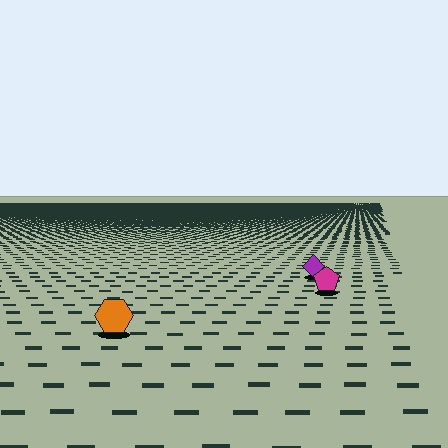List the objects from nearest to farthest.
From nearest to farthest: the orange hexagon, the magenta pentagon, the purple diamond.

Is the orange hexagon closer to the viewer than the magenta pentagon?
Yes. The orange hexagon is closer — you can tell from the texture gradient: the ground texture is coarser near it.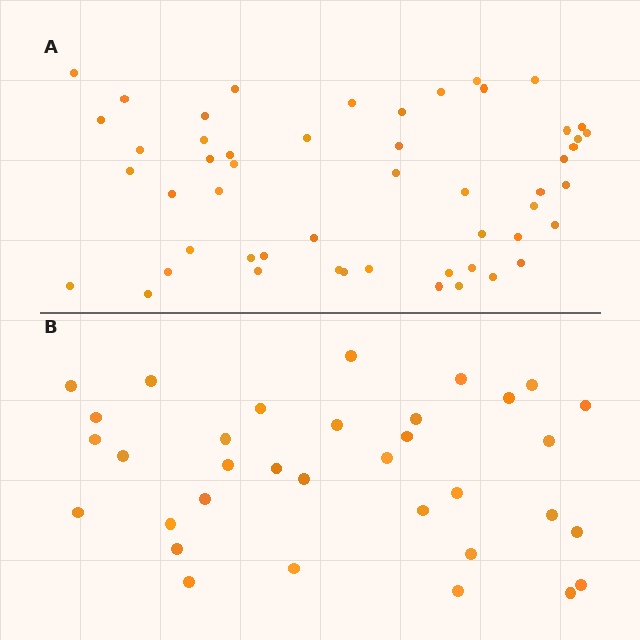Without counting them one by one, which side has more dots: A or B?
Region A (the top region) has more dots.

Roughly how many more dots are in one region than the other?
Region A has approximately 20 more dots than region B.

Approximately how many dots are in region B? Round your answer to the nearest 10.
About 30 dots. (The exact count is 34, which rounds to 30.)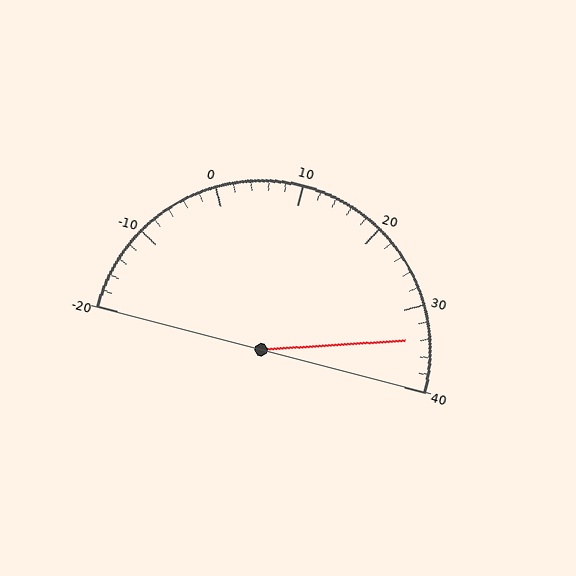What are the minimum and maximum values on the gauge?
The gauge ranges from -20 to 40.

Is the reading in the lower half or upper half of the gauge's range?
The reading is in the upper half of the range (-20 to 40).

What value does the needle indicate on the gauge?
The needle indicates approximately 34.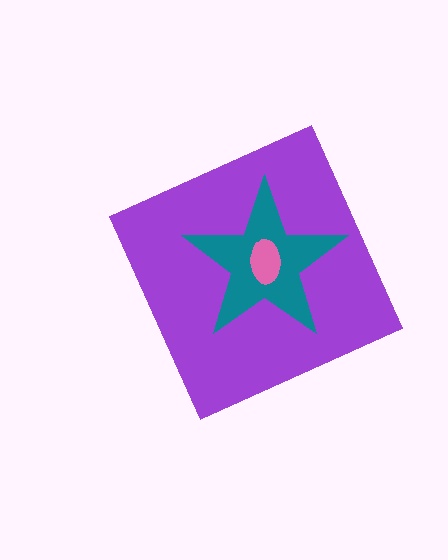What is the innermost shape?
The pink ellipse.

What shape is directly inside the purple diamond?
The teal star.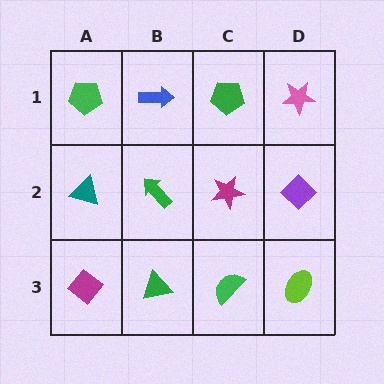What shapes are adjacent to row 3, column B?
A green arrow (row 2, column B), a magenta diamond (row 3, column A), a green semicircle (row 3, column C).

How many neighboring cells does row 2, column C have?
4.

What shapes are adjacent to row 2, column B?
A blue arrow (row 1, column B), a green triangle (row 3, column B), a teal triangle (row 2, column A), a magenta star (row 2, column C).